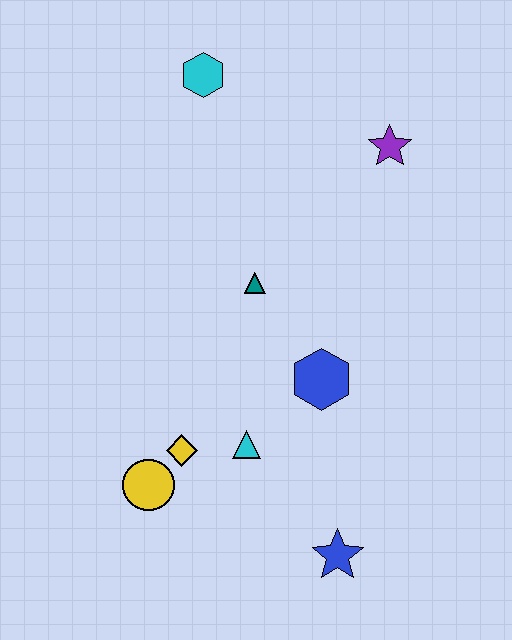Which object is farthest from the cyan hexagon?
The blue star is farthest from the cyan hexagon.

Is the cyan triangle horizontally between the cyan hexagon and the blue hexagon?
Yes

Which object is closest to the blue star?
The cyan triangle is closest to the blue star.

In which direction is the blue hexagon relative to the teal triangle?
The blue hexagon is below the teal triangle.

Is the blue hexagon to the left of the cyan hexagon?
No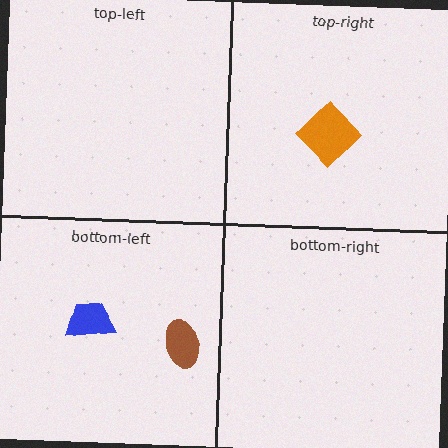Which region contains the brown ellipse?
The bottom-left region.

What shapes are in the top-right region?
The orange diamond.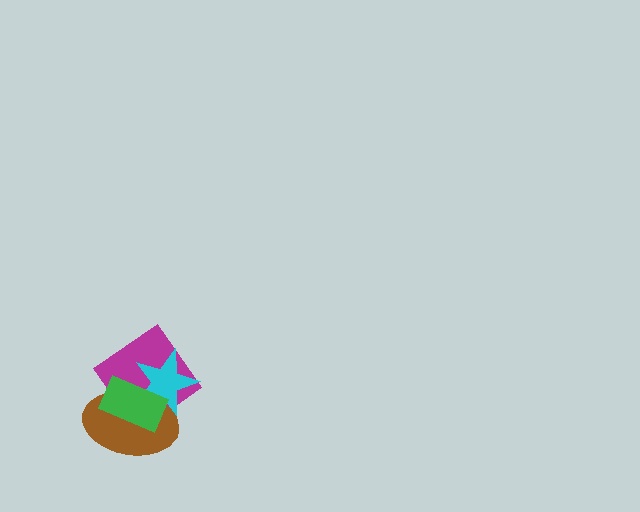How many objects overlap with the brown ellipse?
3 objects overlap with the brown ellipse.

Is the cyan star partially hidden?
Yes, it is partially covered by another shape.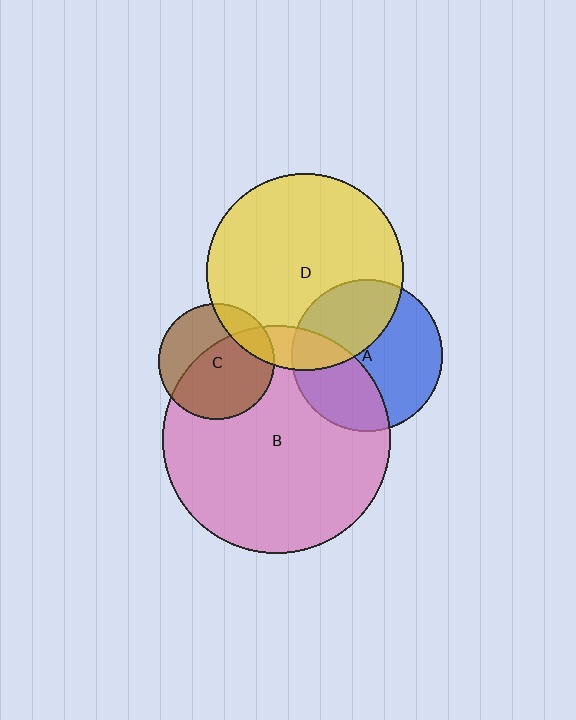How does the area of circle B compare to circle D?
Approximately 1.3 times.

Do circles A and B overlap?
Yes.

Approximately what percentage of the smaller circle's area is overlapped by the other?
Approximately 35%.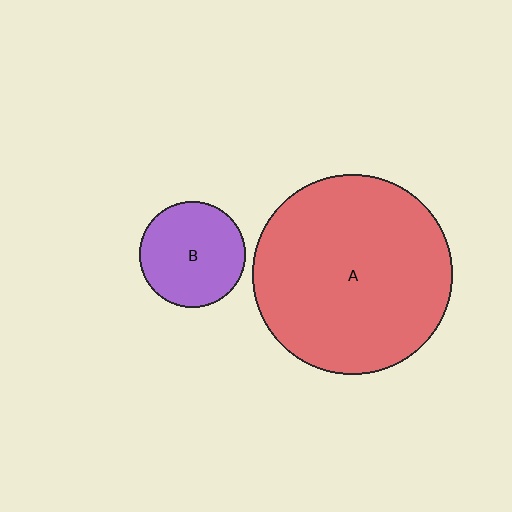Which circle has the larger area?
Circle A (red).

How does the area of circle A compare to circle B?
Approximately 3.5 times.